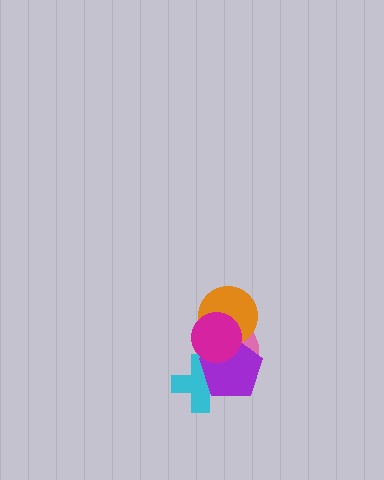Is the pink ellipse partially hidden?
Yes, it is partially covered by another shape.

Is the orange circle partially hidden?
Yes, it is partially covered by another shape.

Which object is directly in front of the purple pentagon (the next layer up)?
The orange circle is directly in front of the purple pentagon.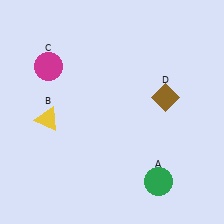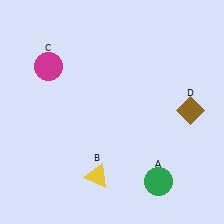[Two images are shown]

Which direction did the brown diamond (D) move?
The brown diamond (D) moved right.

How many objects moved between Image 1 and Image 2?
2 objects moved between the two images.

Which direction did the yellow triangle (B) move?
The yellow triangle (B) moved down.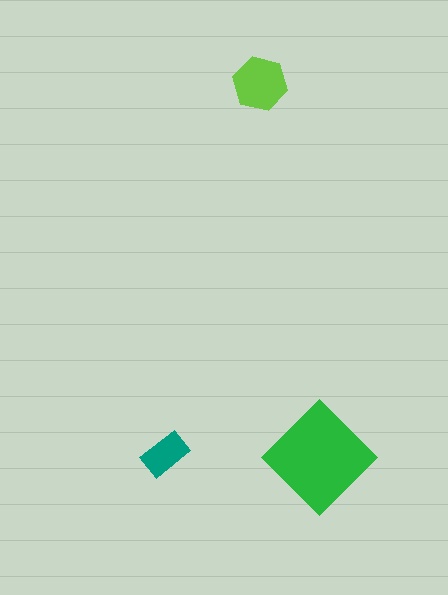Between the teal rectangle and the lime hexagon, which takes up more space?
The lime hexagon.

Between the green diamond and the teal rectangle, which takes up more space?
The green diamond.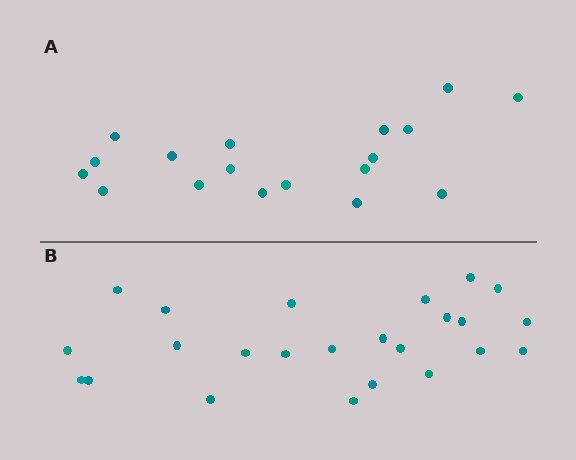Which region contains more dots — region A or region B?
Region B (the bottom region) has more dots.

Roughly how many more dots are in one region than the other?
Region B has about 6 more dots than region A.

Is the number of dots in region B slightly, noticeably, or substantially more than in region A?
Region B has noticeably more, but not dramatically so. The ratio is roughly 1.3 to 1.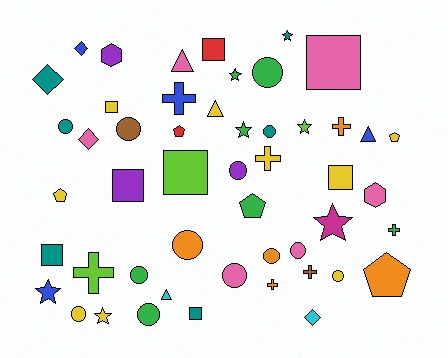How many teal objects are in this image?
There are 6 teal objects.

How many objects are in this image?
There are 50 objects.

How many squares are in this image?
There are 8 squares.